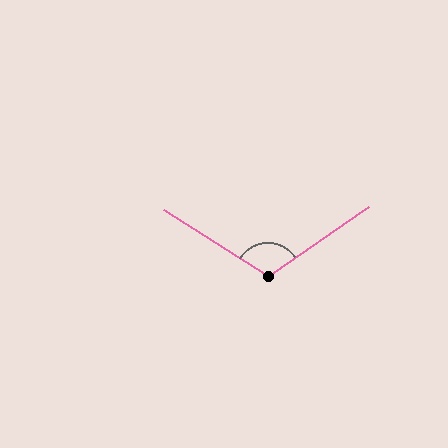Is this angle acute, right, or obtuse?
It is obtuse.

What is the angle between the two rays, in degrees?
Approximately 113 degrees.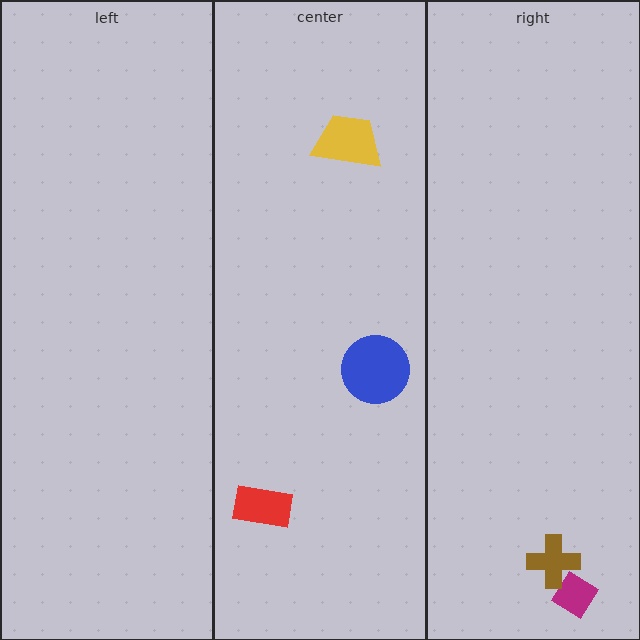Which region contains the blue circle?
The center region.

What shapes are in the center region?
The red rectangle, the yellow trapezoid, the blue circle.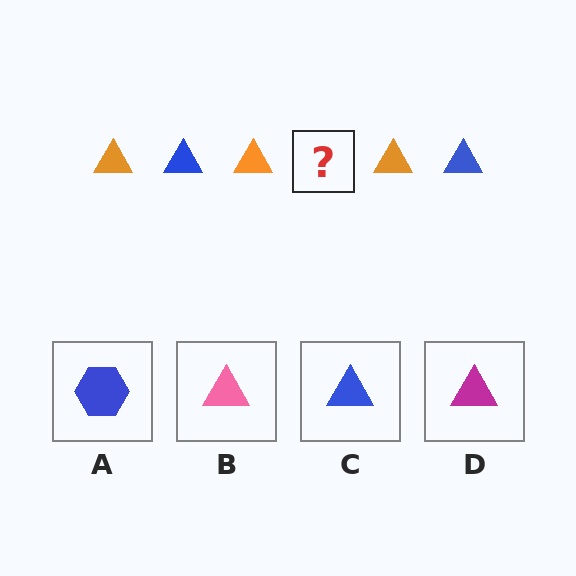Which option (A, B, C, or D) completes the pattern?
C.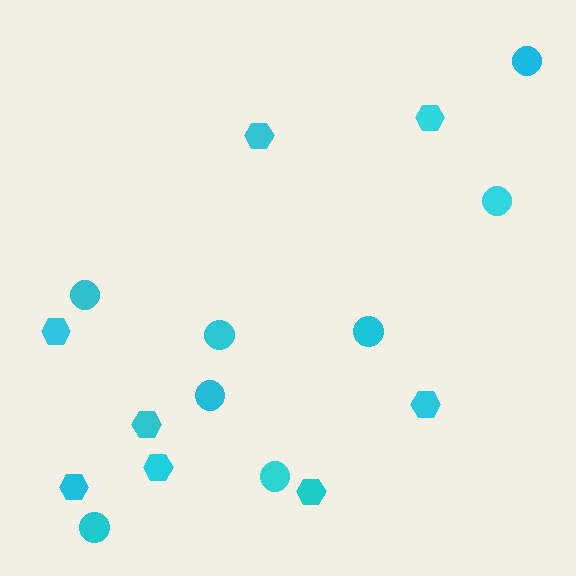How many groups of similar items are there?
There are 2 groups: one group of hexagons (8) and one group of circles (8).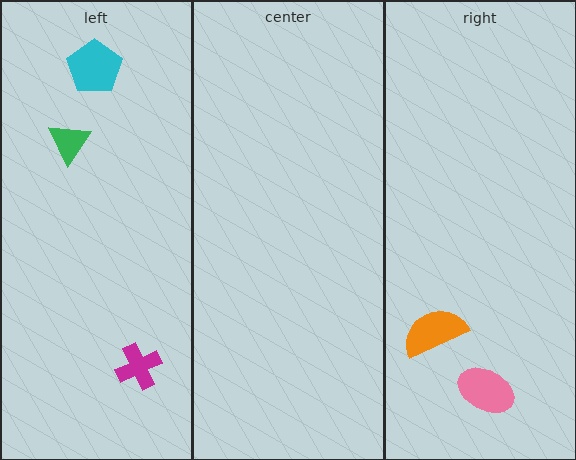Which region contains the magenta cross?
The left region.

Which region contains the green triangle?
The left region.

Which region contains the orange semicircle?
The right region.